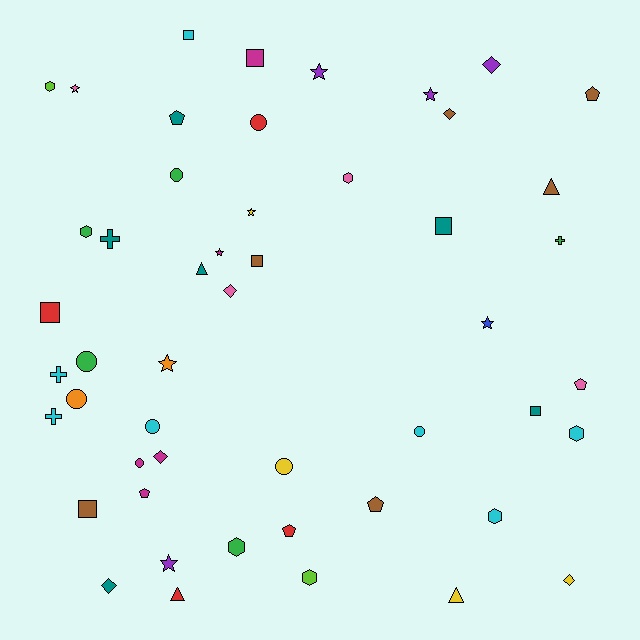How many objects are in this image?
There are 50 objects.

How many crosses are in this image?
There are 4 crosses.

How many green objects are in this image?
There are 5 green objects.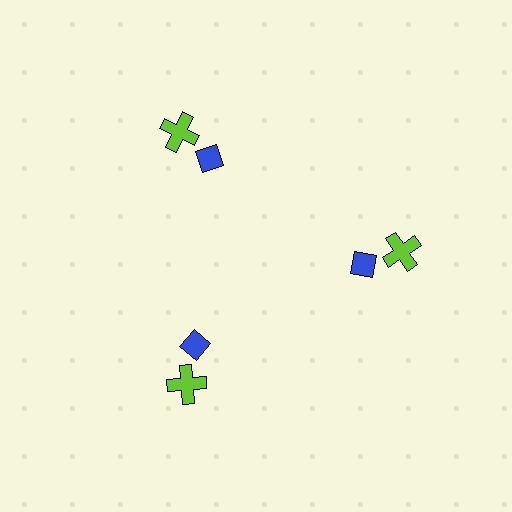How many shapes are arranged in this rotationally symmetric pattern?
There are 6 shapes, arranged in 3 groups of 2.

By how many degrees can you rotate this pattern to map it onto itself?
The pattern maps onto itself every 120 degrees of rotation.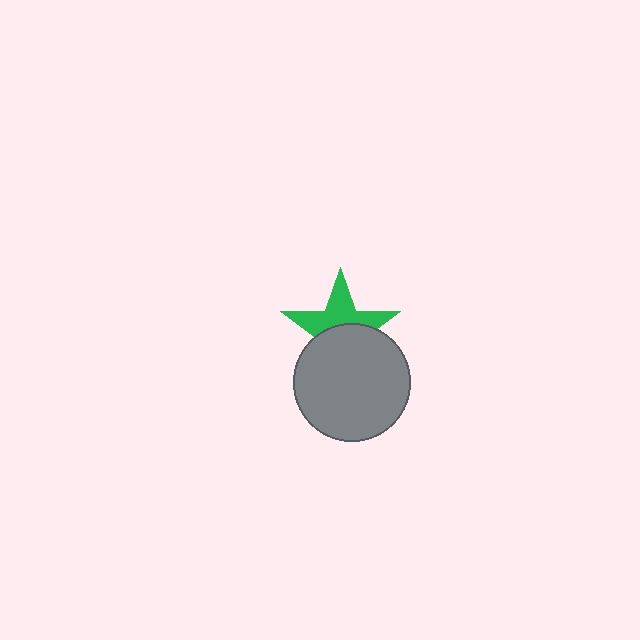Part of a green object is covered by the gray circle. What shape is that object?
It is a star.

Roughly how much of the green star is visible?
About half of it is visible (roughly 48%).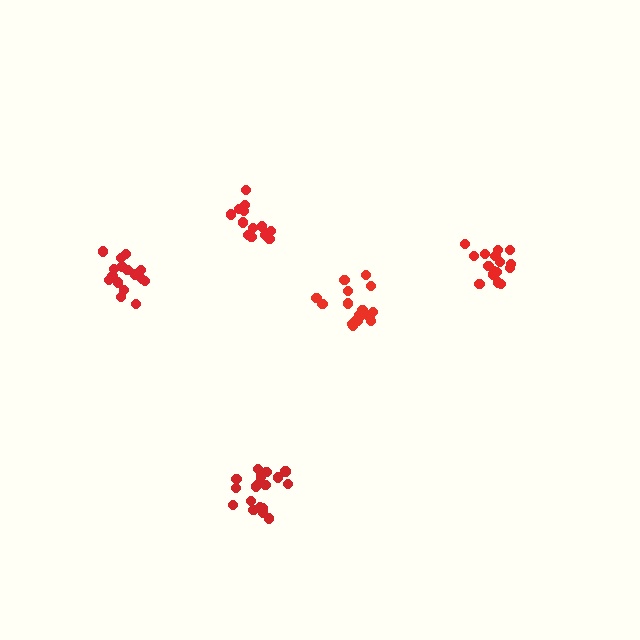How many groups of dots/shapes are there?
There are 5 groups.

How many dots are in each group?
Group 1: 18 dots, Group 2: 16 dots, Group 3: 14 dots, Group 4: 19 dots, Group 5: 17 dots (84 total).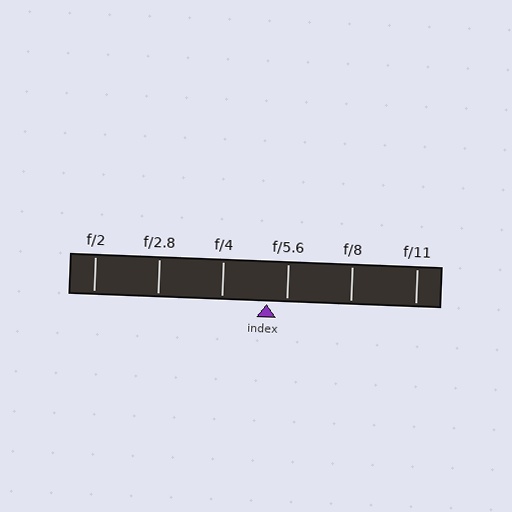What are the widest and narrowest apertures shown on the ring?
The widest aperture shown is f/2 and the narrowest is f/11.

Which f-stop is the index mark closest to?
The index mark is closest to f/5.6.